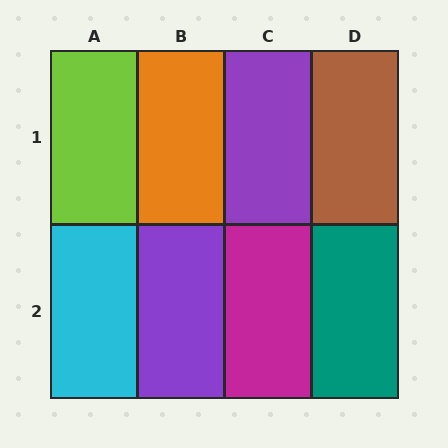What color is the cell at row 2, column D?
Teal.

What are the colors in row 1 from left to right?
Lime, orange, purple, brown.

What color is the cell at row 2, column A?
Cyan.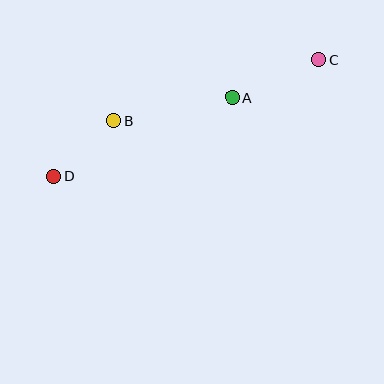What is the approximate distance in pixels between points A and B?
The distance between A and B is approximately 121 pixels.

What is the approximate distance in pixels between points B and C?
The distance between B and C is approximately 214 pixels.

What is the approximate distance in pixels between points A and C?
The distance between A and C is approximately 94 pixels.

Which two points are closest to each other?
Points B and D are closest to each other.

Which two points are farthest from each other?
Points C and D are farthest from each other.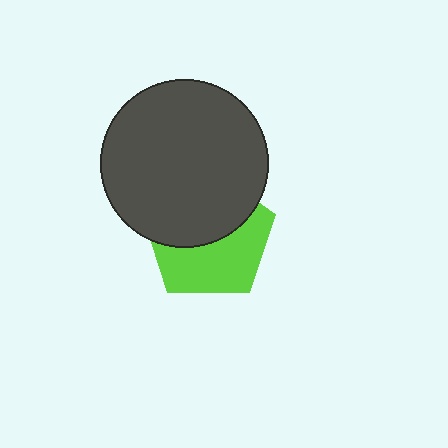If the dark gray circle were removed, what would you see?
You would see the complete lime pentagon.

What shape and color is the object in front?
The object in front is a dark gray circle.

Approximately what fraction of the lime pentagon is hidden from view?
Roughly 49% of the lime pentagon is hidden behind the dark gray circle.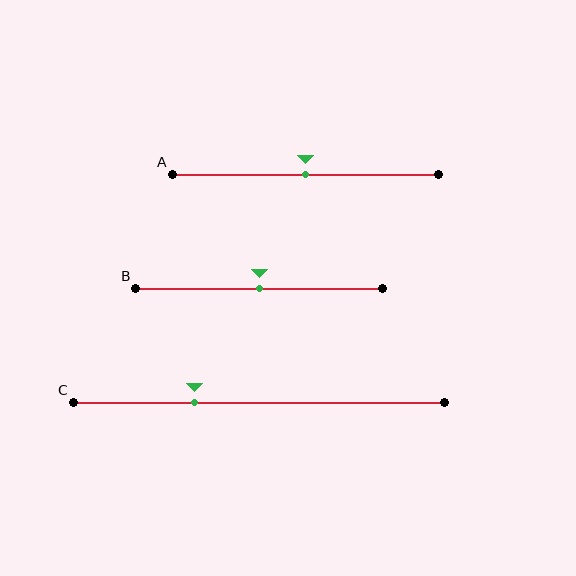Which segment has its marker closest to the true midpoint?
Segment A has its marker closest to the true midpoint.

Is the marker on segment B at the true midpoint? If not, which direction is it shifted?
Yes, the marker on segment B is at the true midpoint.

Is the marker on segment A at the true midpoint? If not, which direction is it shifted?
Yes, the marker on segment A is at the true midpoint.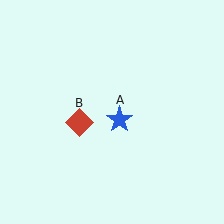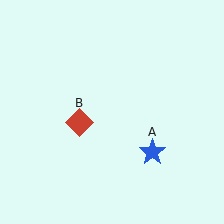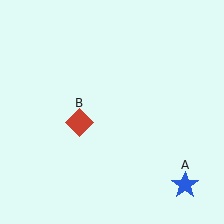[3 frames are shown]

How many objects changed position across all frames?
1 object changed position: blue star (object A).